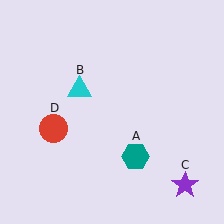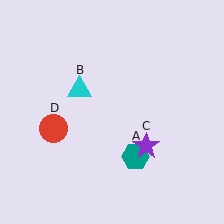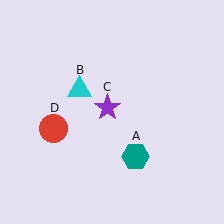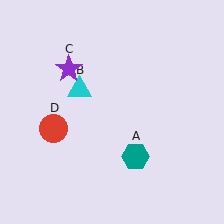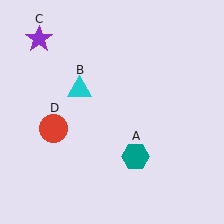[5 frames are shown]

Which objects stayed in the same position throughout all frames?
Teal hexagon (object A) and cyan triangle (object B) and red circle (object D) remained stationary.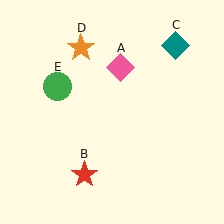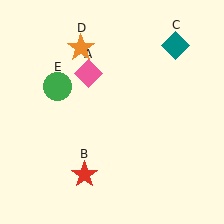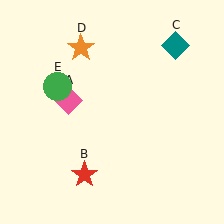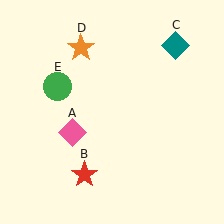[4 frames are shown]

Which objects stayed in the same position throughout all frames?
Red star (object B) and teal diamond (object C) and orange star (object D) and green circle (object E) remained stationary.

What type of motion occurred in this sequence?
The pink diamond (object A) rotated counterclockwise around the center of the scene.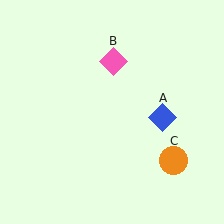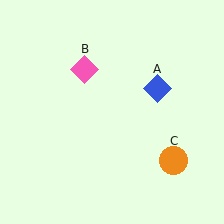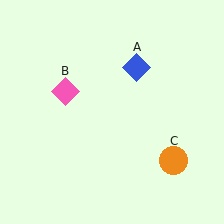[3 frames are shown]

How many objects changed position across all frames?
2 objects changed position: blue diamond (object A), pink diamond (object B).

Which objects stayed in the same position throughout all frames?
Orange circle (object C) remained stationary.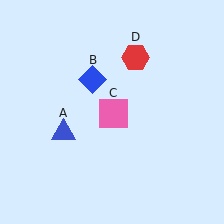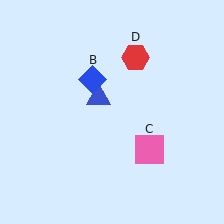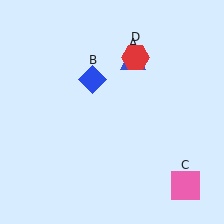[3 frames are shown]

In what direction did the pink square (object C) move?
The pink square (object C) moved down and to the right.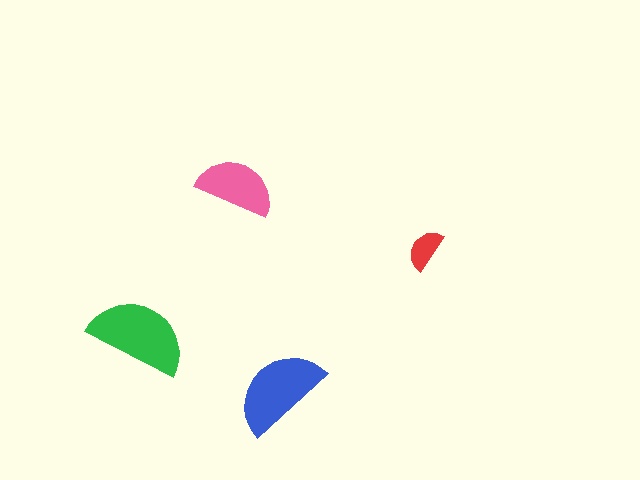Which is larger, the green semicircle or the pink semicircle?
The green one.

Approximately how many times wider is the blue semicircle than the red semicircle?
About 2 times wider.